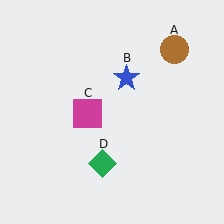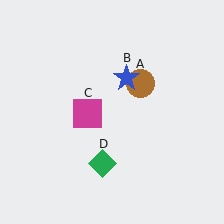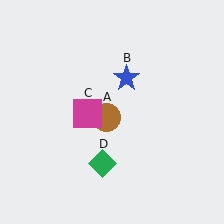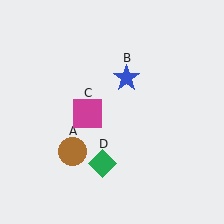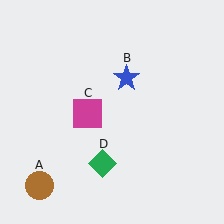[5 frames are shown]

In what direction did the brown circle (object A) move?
The brown circle (object A) moved down and to the left.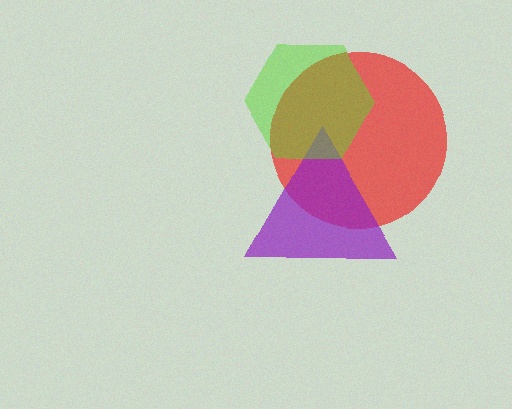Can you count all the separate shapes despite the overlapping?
Yes, there are 3 separate shapes.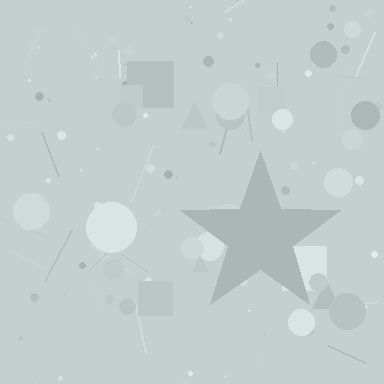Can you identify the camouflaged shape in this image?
The camouflaged shape is a star.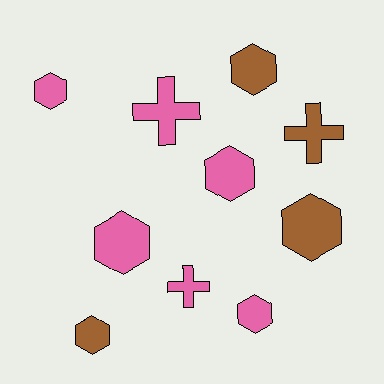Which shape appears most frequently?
Hexagon, with 7 objects.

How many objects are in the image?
There are 10 objects.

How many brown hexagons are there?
There are 3 brown hexagons.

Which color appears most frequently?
Pink, with 6 objects.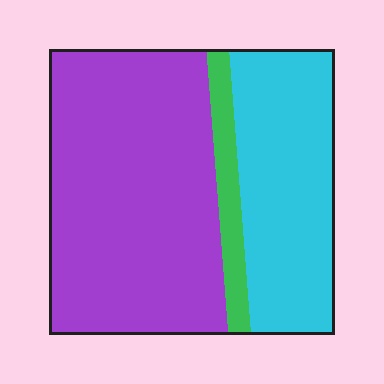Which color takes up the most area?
Purple, at roughly 60%.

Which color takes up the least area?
Green, at roughly 10%.